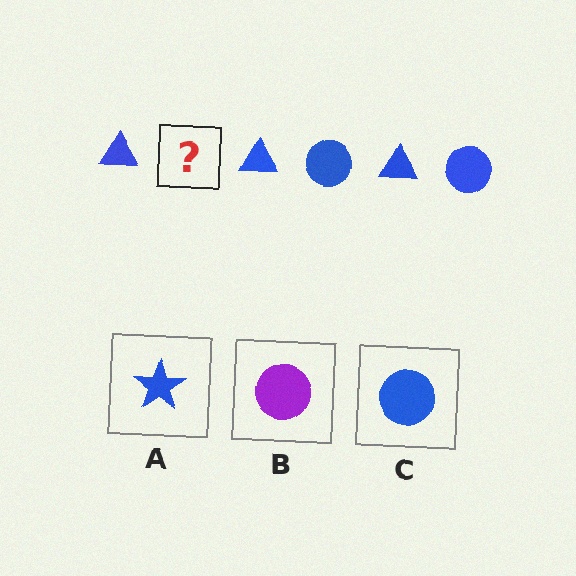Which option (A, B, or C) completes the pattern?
C.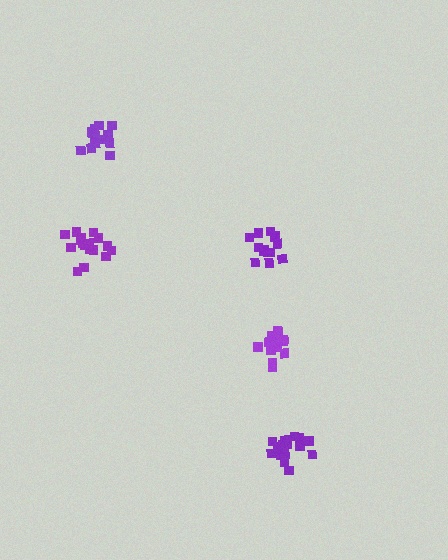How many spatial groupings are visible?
There are 5 spatial groupings.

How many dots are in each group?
Group 1: 17 dots, Group 2: 18 dots, Group 3: 14 dots, Group 4: 16 dots, Group 5: 14 dots (79 total).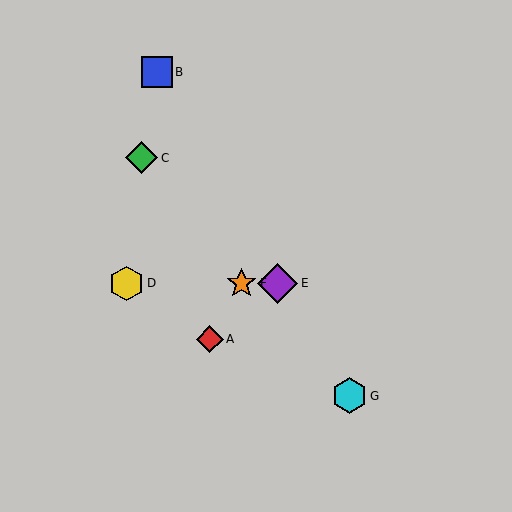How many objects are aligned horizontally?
3 objects (D, E, F) are aligned horizontally.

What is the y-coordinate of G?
Object G is at y≈396.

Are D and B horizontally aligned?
No, D is at y≈283 and B is at y≈72.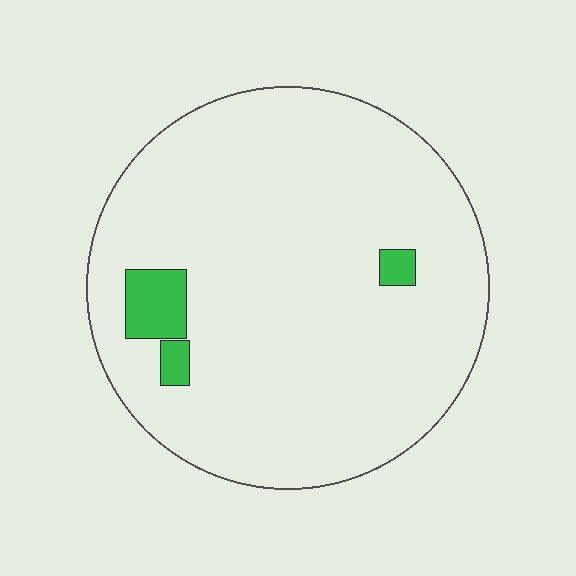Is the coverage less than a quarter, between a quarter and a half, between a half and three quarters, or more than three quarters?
Less than a quarter.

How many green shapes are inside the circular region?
3.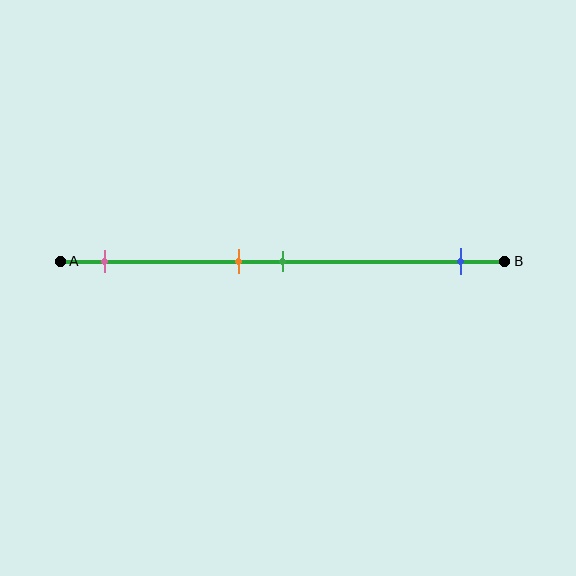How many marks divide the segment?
There are 4 marks dividing the segment.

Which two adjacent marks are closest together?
The orange and green marks are the closest adjacent pair.